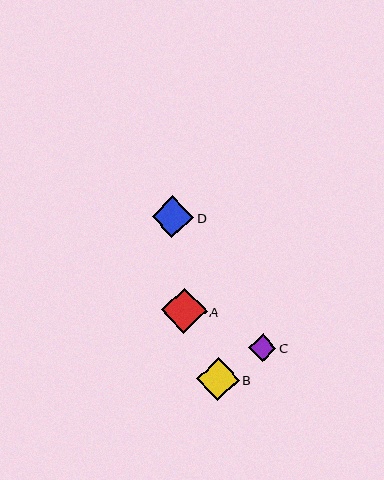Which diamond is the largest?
Diamond A is the largest with a size of approximately 45 pixels.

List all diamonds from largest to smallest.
From largest to smallest: A, B, D, C.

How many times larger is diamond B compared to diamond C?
Diamond B is approximately 1.5 times the size of diamond C.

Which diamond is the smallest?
Diamond C is the smallest with a size of approximately 28 pixels.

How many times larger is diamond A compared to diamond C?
Diamond A is approximately 1.6 times the size of diamond C.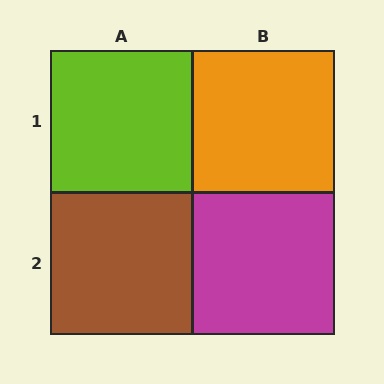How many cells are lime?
1 cell is lime.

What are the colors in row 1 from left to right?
Lime, orange.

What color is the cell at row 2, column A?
Brown.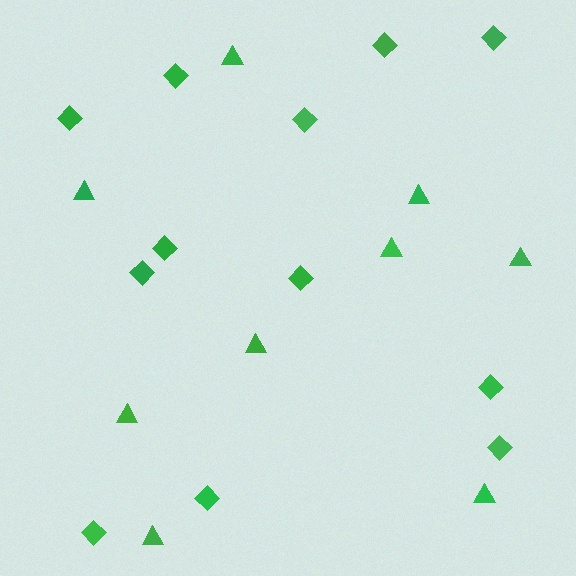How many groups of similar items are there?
There are 2 groups: one group of triangles (9) and one group of diamonds (12).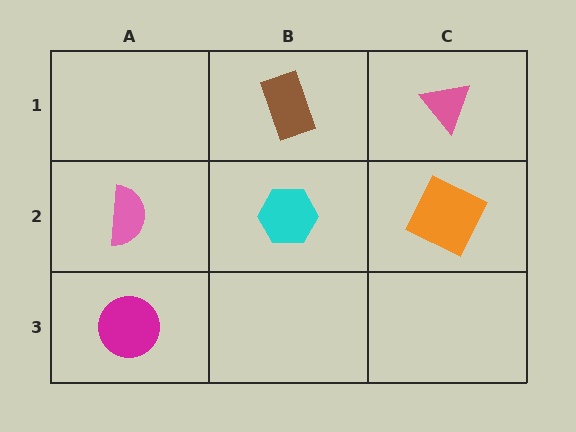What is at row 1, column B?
A brown rectangle.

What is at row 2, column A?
A pink semicircle.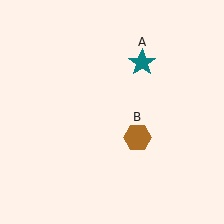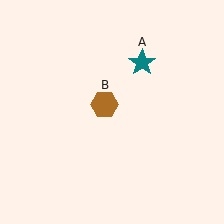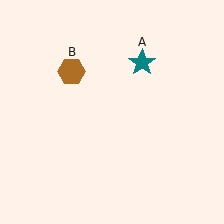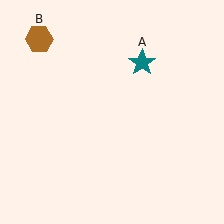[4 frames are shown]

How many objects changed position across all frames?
1 object changed position: brown hexagon (object B).